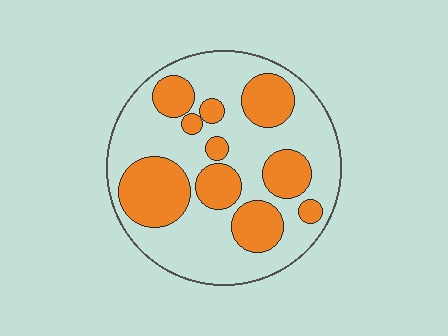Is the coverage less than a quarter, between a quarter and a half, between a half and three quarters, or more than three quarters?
Between a quarter and a half.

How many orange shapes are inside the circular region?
10.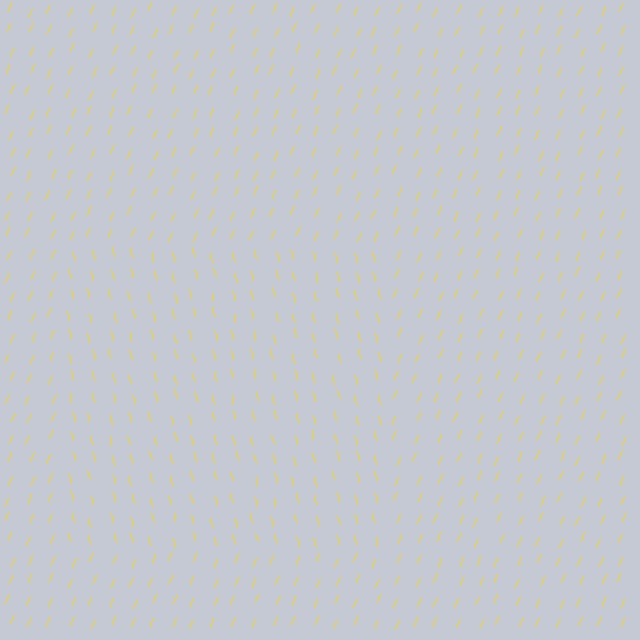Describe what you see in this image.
The image is filled with small yellow line segments. A rectangle region in the image has lines oriented differently from the surrounding lines, creating a visible texture boundary.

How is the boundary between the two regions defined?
The boundary is defined purely by a change in line orientation (approximately 37 degrees difference). All lines are the same color and thickness.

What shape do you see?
I see a rectangle.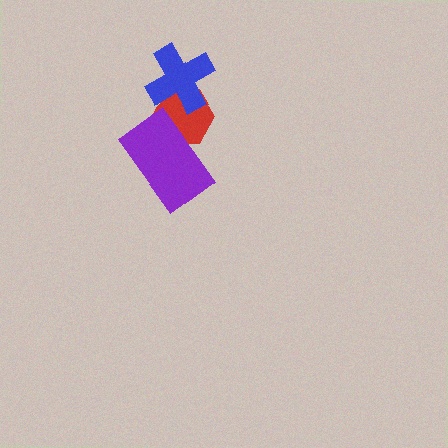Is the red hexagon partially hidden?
Yes, it is partially covered by another shape.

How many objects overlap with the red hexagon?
2 objects overlap with the red hexagon.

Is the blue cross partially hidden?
No, no other shape covers it.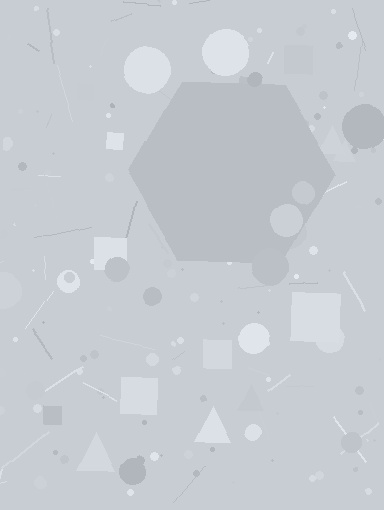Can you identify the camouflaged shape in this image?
The camouflaged shape is a hexagon.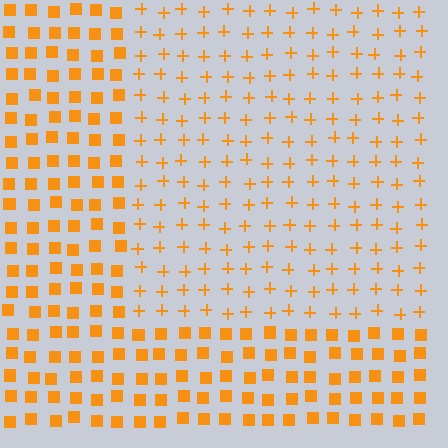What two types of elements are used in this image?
The image uses plus signs inside the rectangle region and squares outside it.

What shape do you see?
I see a rectangle.